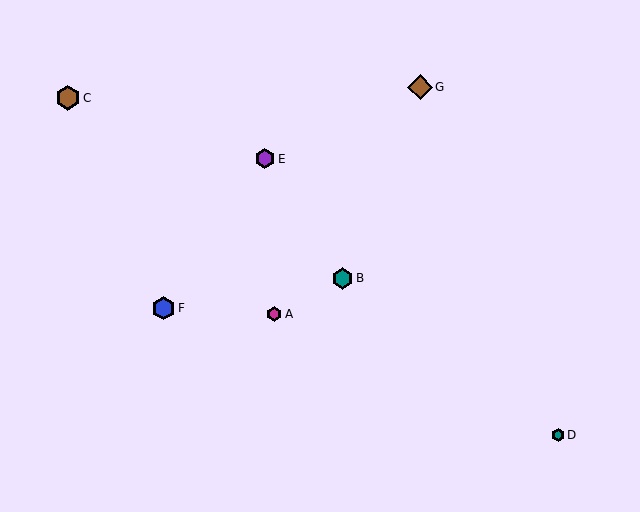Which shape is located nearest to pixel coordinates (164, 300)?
The blue hexagon (labeled F) at (163, 308) is nearest to that location.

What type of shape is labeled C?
Shape C is a brown hexagon.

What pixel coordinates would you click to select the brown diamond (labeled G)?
Click at (420, 87) to select the brown diamond G.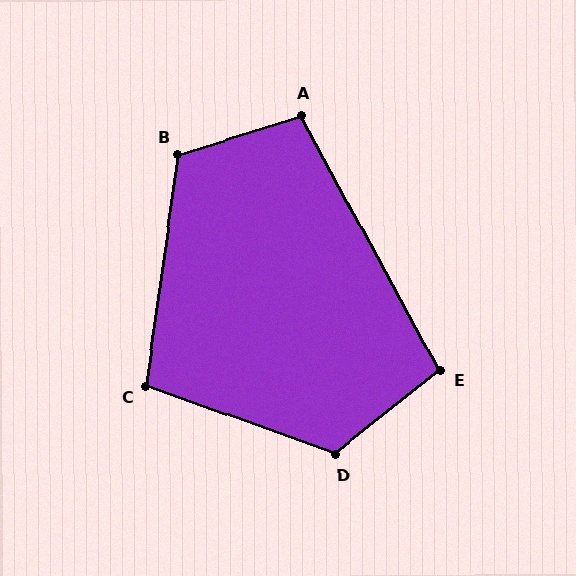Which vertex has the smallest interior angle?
E, at approximately 100 degrees.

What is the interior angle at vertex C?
Approximately 102 degrees (obtuse).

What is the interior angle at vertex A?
Approximately 101 degrees (obtuse).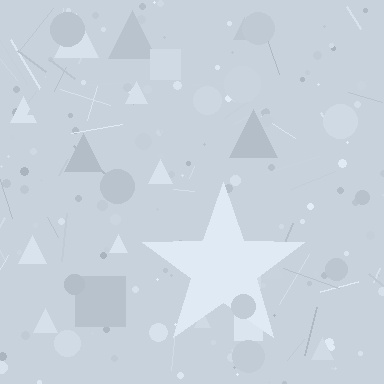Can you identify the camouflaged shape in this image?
The camouflaged shape is a star.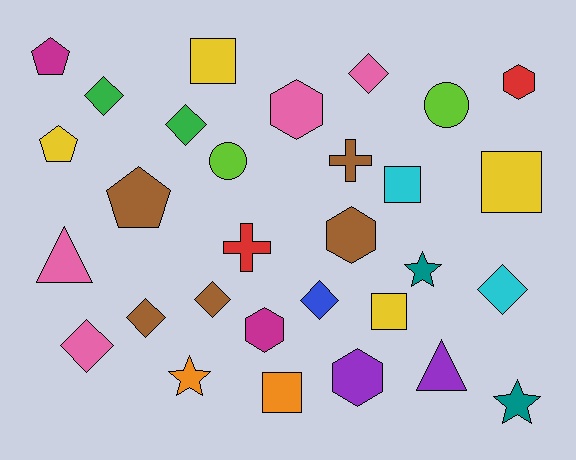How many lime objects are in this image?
There are 2 lime objects.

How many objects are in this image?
There are 30 objects.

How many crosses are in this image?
There are 2 crosses.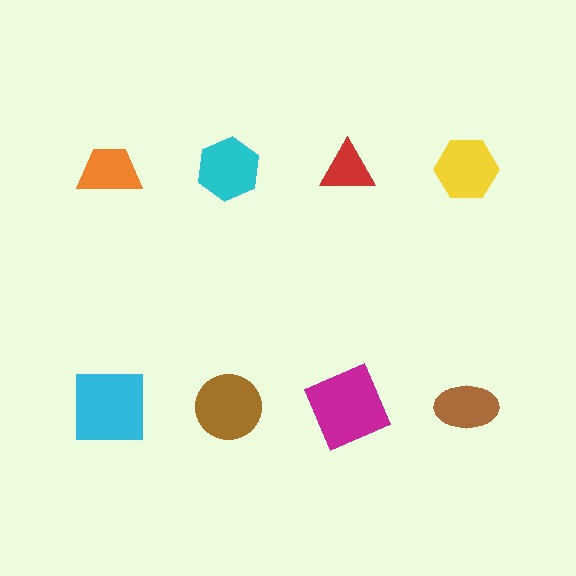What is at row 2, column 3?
A magenta square.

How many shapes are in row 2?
4 shapes.